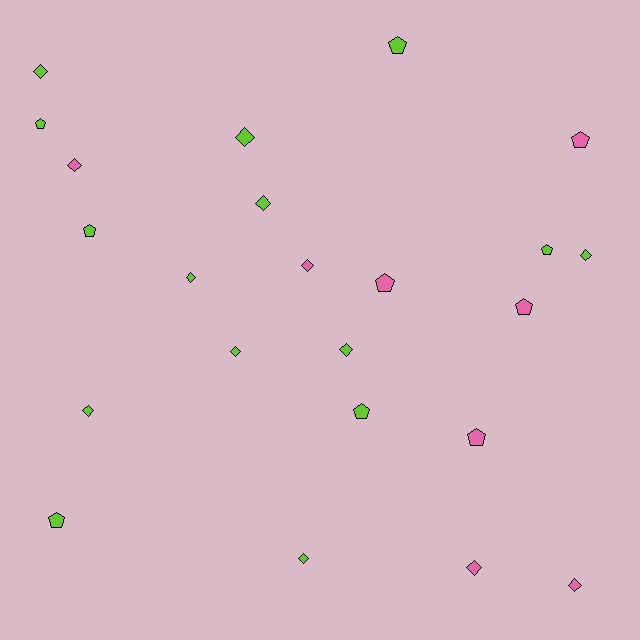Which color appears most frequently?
Lime, with 15 objects.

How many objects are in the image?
There are 23 objects.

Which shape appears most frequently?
Diamond, with 13 objects.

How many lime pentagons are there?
There are 6 lime pentagons.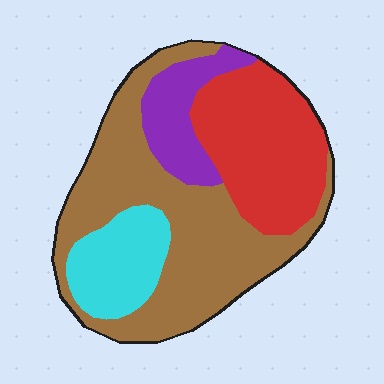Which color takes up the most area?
Brown, at roughly 45%.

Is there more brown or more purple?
Brown.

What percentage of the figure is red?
Red takes up about one quarter (1/4) of the figure.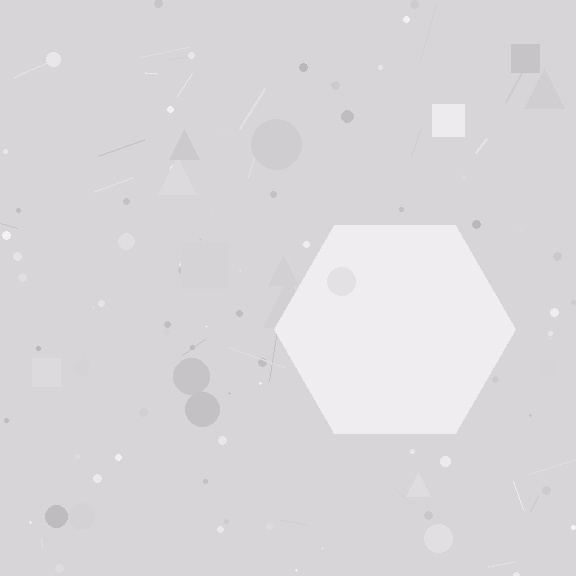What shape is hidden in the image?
A hexagon is hidden in the image.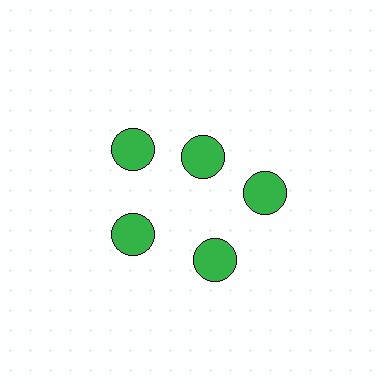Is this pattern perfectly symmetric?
No. The 5 green circles are arranged in a ring, but one element near the 1 o'clock position is pulled inward toward the center, breaking the 5-fold rotational symmetry.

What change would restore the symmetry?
The symmetry would be restored by moving it outward, back onto the ring so that all 5 circles sit at equal angles and equal distance from the center.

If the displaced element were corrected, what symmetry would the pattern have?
It would have 5-fold rotational symmetry — the pattern would map onto itself every 72 degrees.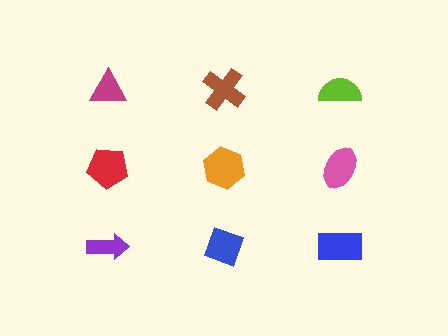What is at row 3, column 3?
A blue rectangle.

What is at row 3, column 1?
A purple arrow.